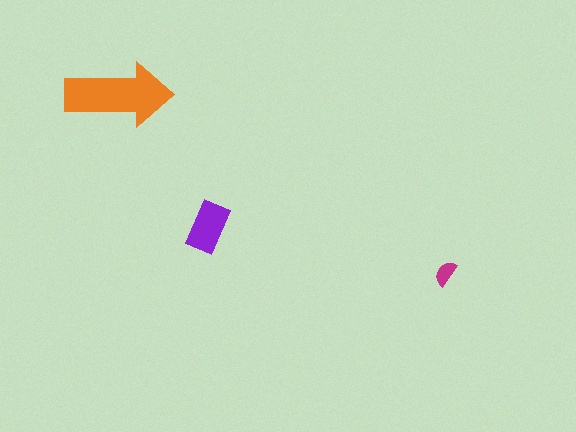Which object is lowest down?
The magenta semicircle is bottommost.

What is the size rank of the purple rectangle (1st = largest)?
2nd.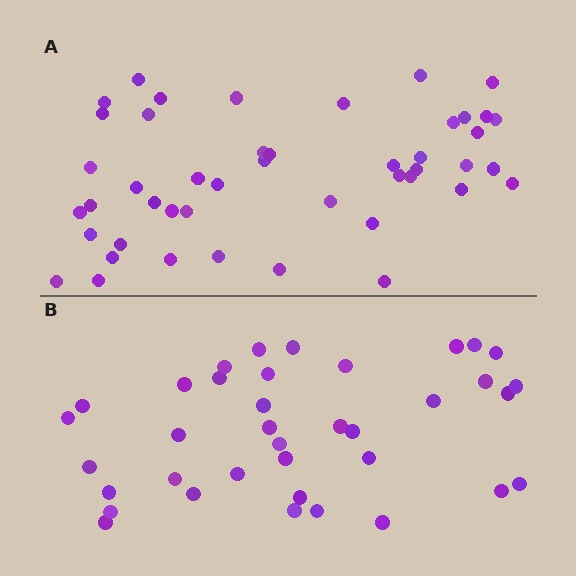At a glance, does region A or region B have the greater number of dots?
Region A (the top region) has more dots.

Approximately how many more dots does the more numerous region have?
Region A has roughly 8 or so more dots than region B.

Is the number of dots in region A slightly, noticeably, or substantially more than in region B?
Region A has only slightly more — the two regions are fairly close. The ratio is roughly 1.2 to 1.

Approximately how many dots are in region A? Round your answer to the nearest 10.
About 50 dots. (The exact count is 46, which rounds to 50.)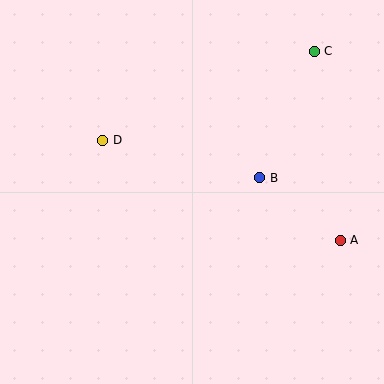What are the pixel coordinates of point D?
Point D is at (103, 140).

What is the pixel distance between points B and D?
The distance between B and D is 161 pixels.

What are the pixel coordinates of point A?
Point A is at (340, 240).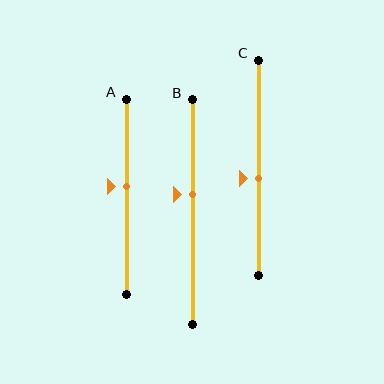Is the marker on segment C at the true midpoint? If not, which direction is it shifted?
No, the marker on segment C is shifted downward by about 5% of the segment length.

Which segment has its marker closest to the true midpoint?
Segment A has its marker closest to the true midpoint.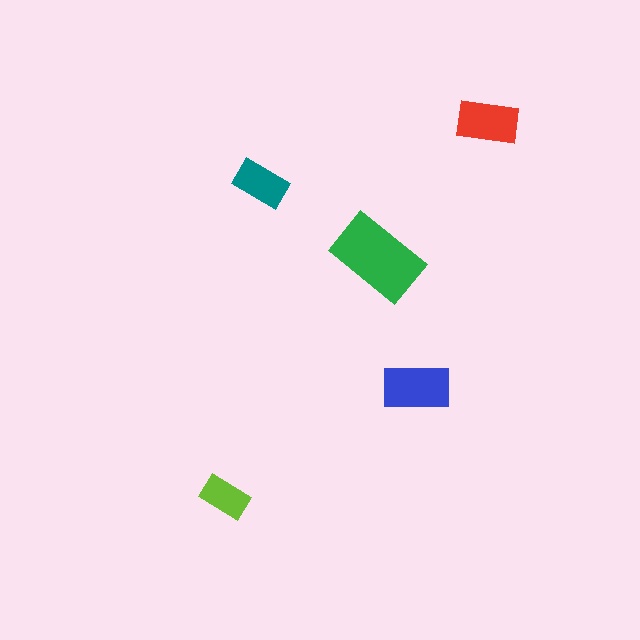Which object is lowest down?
The lime rectangle is bottommost.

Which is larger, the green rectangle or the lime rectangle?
The green one.